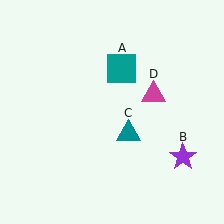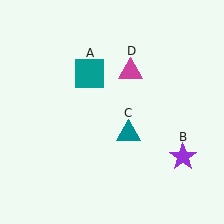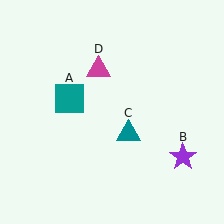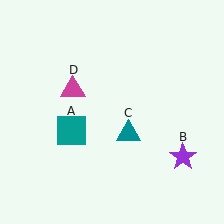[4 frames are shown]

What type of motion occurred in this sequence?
The teal square (object A), magenta triangle (object D) rotated counterclockwise around the center of the scene.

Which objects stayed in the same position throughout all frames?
Purple star (object B) and teal triangle (object C) remained stationary.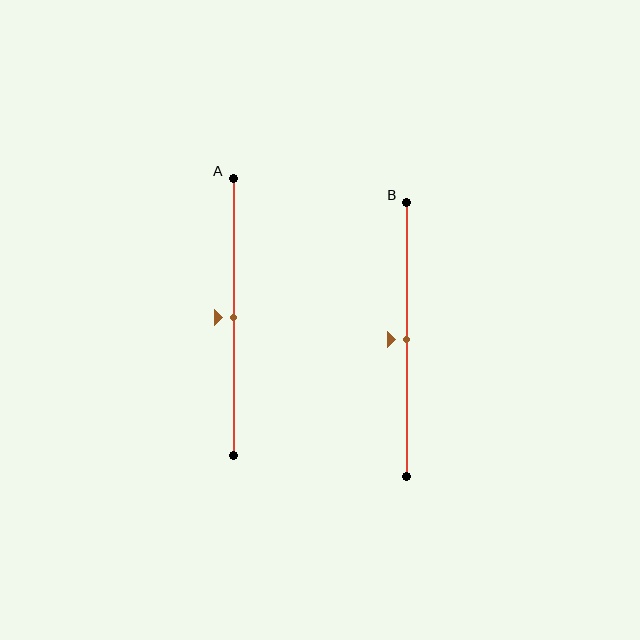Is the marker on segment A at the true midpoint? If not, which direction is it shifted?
Yes, the marker on segment A is at the true midpoint.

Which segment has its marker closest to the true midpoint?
Segment A has its marker closest to the true midpoint.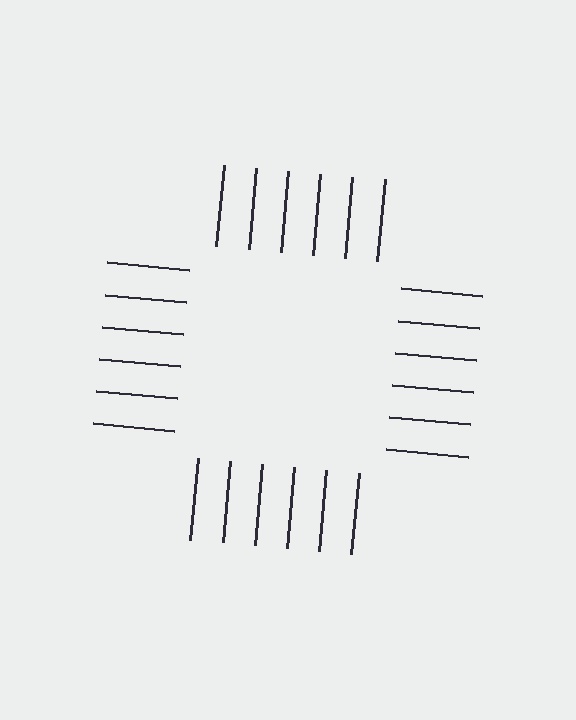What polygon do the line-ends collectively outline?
An illusory square — the line segments terminate on its edges but no continuous stroke is drawn.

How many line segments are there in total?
24 — 6 along each of the 4 edges.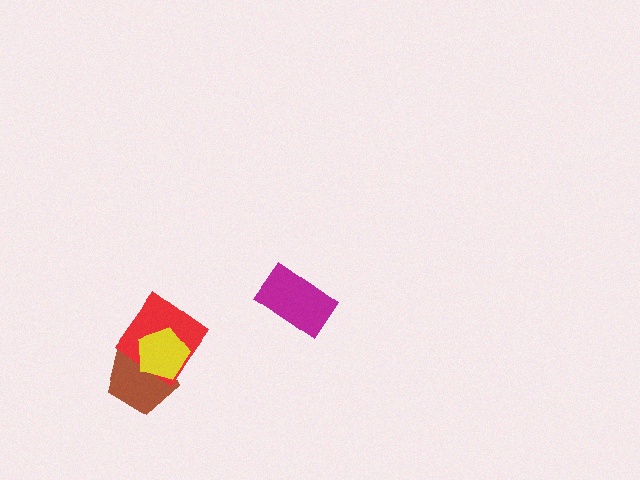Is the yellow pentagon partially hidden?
No, no other shape covers it.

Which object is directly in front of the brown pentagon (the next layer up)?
The red diamond is directly in front of the brown pentagon.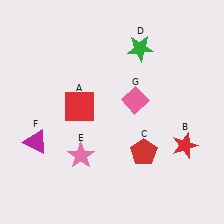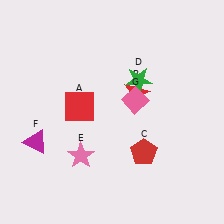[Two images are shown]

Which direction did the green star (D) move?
The green star (D) moved down.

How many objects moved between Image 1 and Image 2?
2 objects moved between the two images.